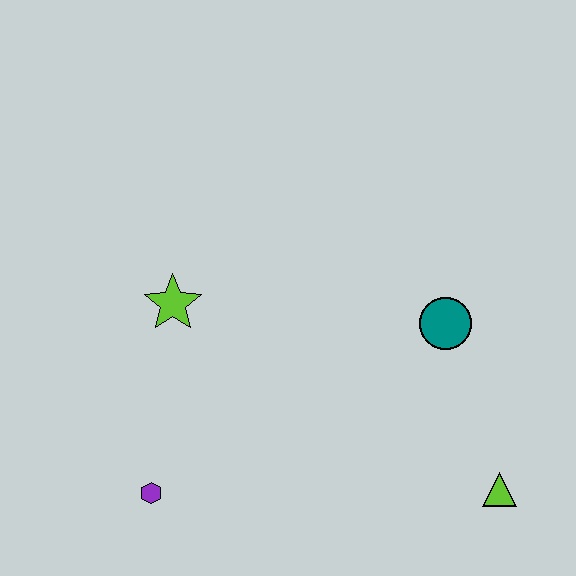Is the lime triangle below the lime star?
Yes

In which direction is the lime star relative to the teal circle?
The lime star is to the left of the teal circle.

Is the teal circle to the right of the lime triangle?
No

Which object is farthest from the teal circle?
The purple hexagon is farthest from the teal circle.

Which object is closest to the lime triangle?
The teal circle is closest to the lime triangle.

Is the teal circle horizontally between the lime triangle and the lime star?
Yes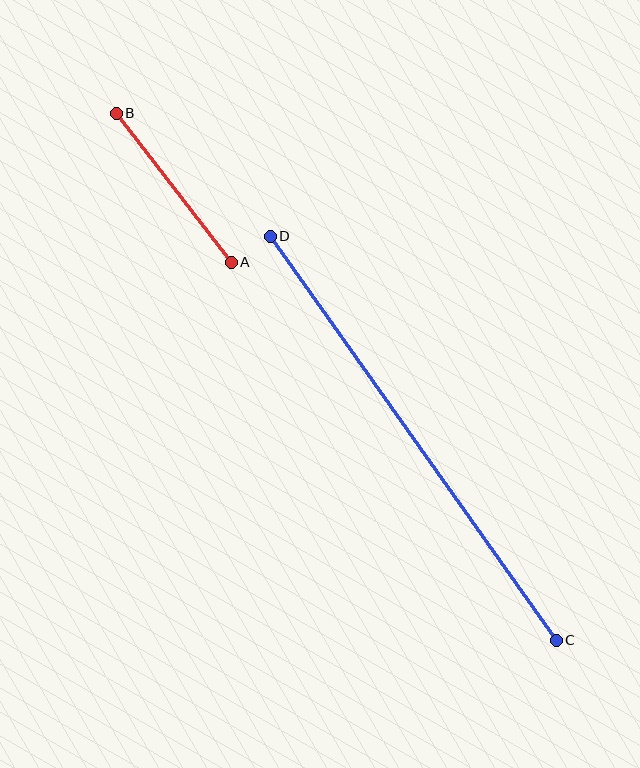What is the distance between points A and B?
The distance is approximately 189 pixels.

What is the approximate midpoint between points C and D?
The midpoint is at approximately (413, 438) pixels.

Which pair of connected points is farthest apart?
Points C and D are farthest apart.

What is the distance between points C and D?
The distance is approximately 495 pixels.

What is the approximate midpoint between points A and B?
The midpoint is at approximately (174, 188) pixels.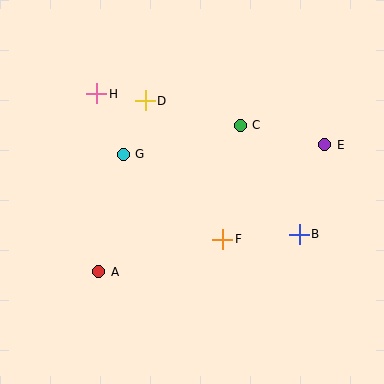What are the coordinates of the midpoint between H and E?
The midpoint between H and E is at (211, 119).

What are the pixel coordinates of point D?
Point D is at (145, 101).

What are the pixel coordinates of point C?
Point C is at (240, 125).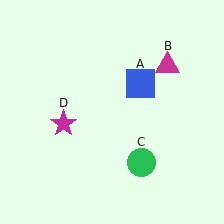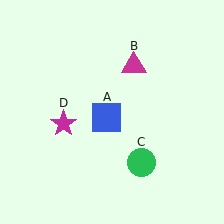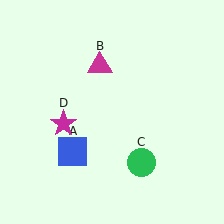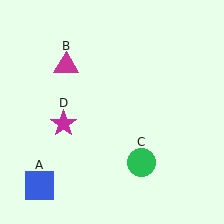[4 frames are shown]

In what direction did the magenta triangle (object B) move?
The magenta triangle (object B) moved left.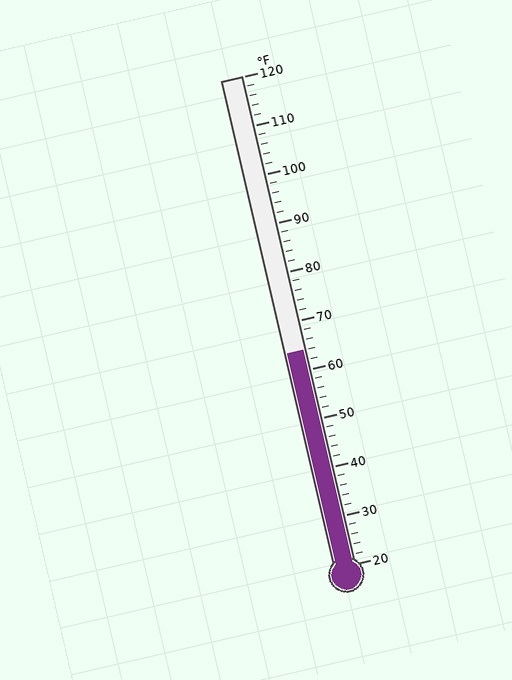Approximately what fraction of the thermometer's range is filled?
The thermometer is filled to approximately 45% of its range.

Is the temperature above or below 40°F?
The temperature is above 40°F.